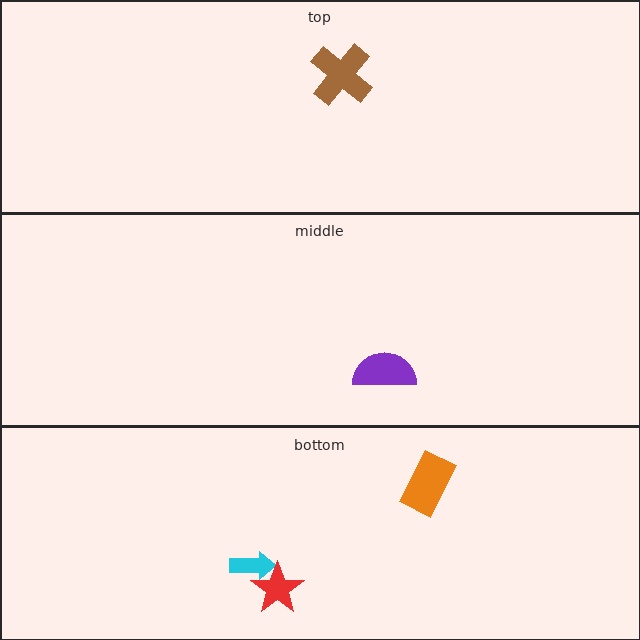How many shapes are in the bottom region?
3.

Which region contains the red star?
The bottom region.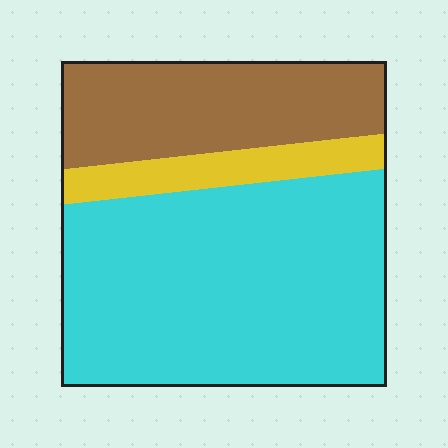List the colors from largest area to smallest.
From largest to smallest: cyan, brown, yellow.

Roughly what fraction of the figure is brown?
Brown takes up about one quarter (1/4) of the figure.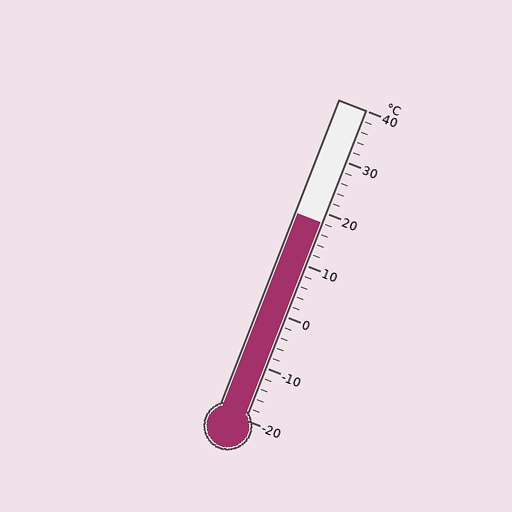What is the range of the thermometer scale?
The thermometer scale ranges from -20°C to 40°C.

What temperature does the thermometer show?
The thermometer shows approximately 18°C.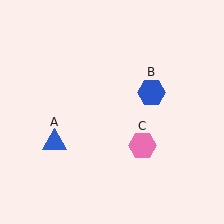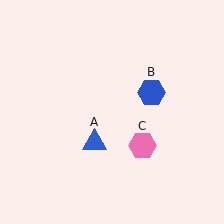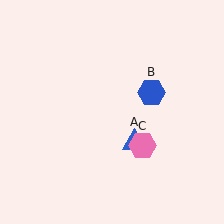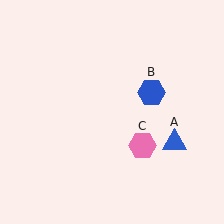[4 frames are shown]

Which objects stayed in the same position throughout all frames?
Blue hexagon (object B) and pink hexagon (object C) remained stationary.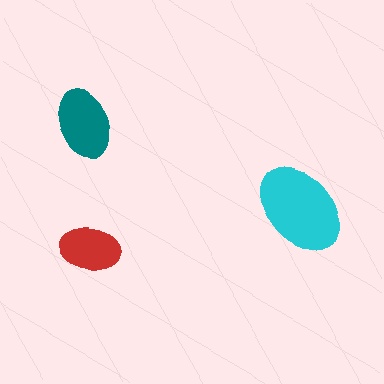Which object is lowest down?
The red ellipse is bottommost.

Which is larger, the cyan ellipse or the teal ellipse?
The cyan one.